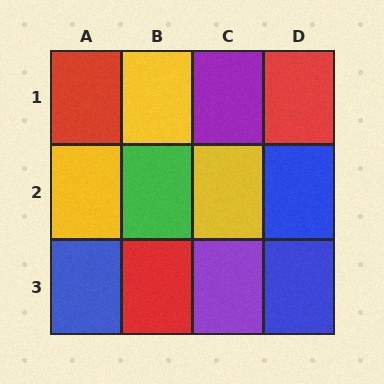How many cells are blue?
3 cells are blue.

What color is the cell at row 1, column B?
Yellow.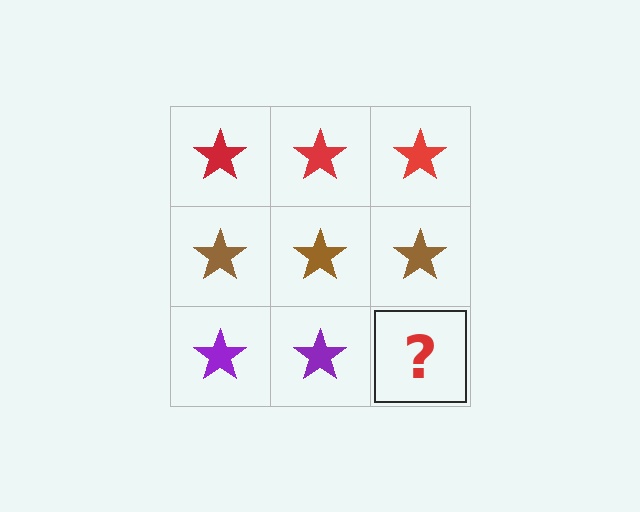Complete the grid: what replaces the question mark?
The question mark should be replaced with a purple star.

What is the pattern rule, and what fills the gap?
The rule is that each row has a consistent color. The gap should be filled with a purple star.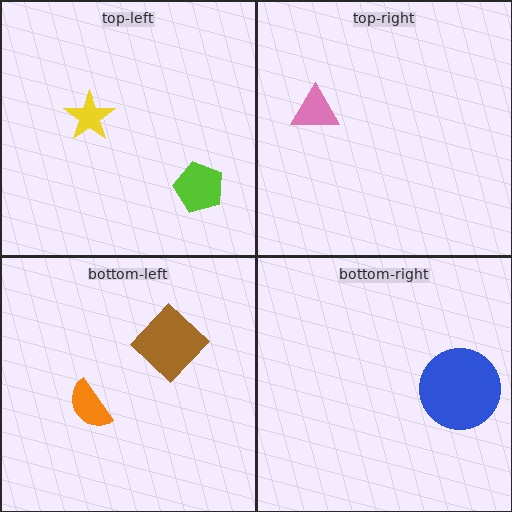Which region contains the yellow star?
The top-left region.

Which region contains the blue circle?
The bottom-right region.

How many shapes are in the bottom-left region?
2.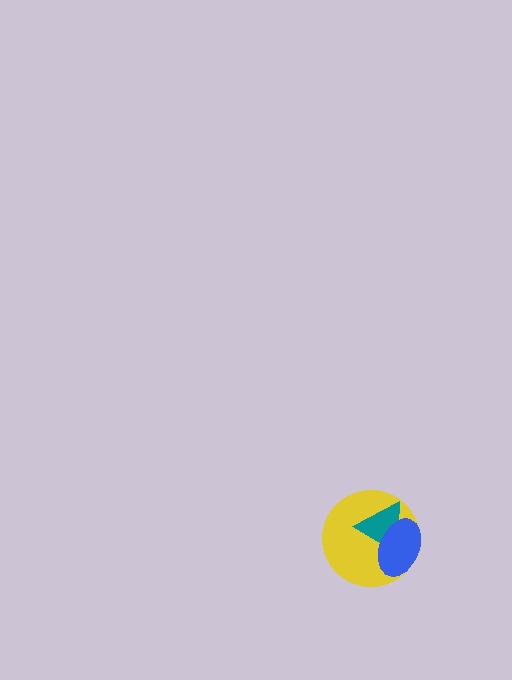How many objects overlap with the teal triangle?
2 objects overlap with the teal triangle.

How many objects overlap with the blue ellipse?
2 objects overlap with the blue ellipse.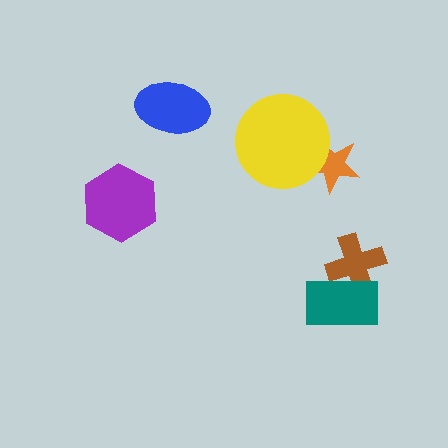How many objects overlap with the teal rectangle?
1 object overlaps with the teal rectangle.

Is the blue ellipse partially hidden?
No, no other shape covers it.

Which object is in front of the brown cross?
The teal rectangle is in front of the brown cross.